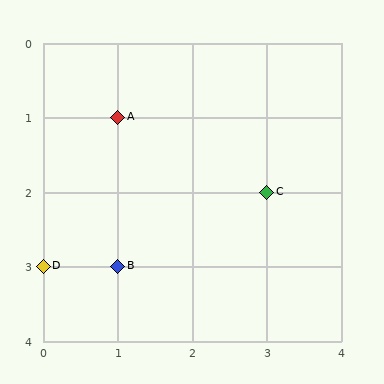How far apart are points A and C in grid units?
Points A and C are 2 columns and 1 row apart (about 2.2 grid units diagonally).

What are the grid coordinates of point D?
Point D is at grid coordinates (0, 3).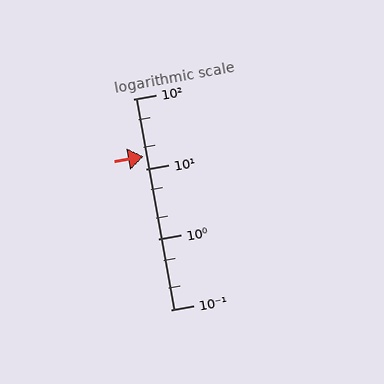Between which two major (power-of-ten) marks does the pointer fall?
The pointer is between 10 and 100.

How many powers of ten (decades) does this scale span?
The scale spans 3 decades, from 0.1 to 100.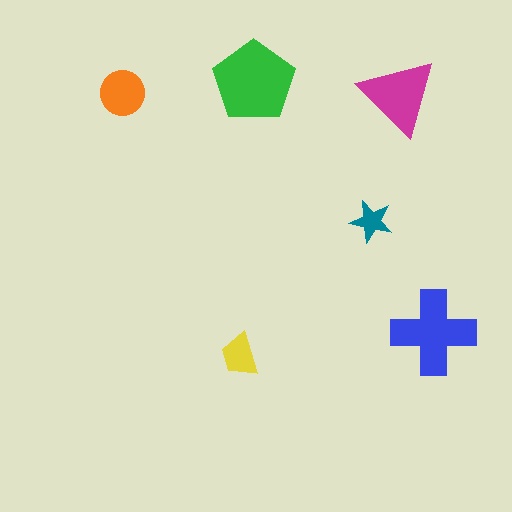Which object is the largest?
The green pentagon.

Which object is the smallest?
The teal star.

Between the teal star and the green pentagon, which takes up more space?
The green pentagon.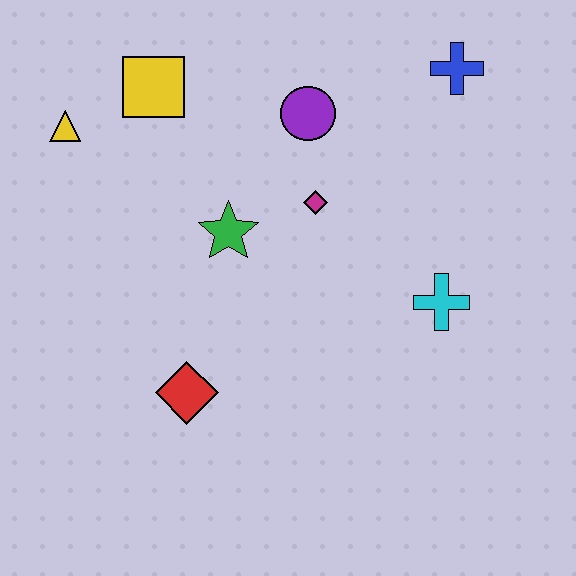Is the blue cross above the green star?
Yes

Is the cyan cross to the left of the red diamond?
No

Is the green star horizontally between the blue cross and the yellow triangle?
Yes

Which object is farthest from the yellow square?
The cyan cross is farthest from the yellow square.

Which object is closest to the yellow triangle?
The yellow square is closest to the yellow triangle.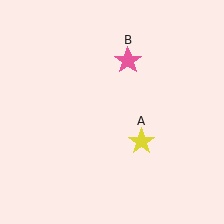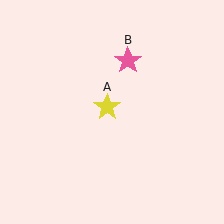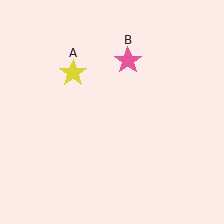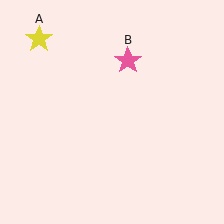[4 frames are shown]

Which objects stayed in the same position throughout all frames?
Pink star (object B) remained stationary.